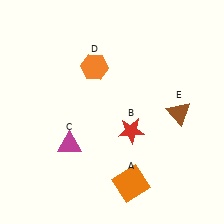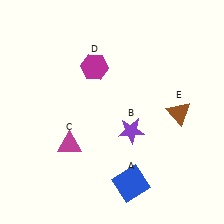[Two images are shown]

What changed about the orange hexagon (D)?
In Image 1, D is orange. In Image 2, it changed to magenta.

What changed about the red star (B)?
In Image 1, B is red. In Image 2, it changed to purple.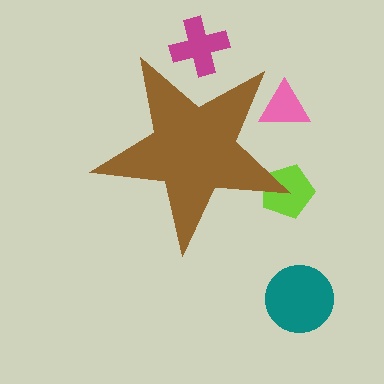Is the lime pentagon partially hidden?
Yes, the lime pentagon is partially hidden behind the brown star.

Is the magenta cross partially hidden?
Yes, the magenta cross is partially hidden behind the brown star.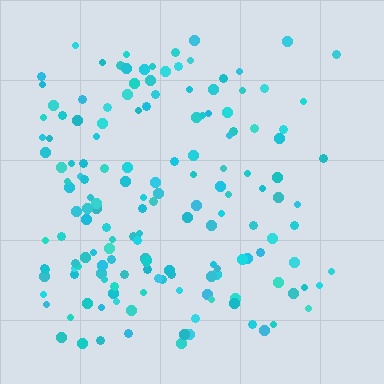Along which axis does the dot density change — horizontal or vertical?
Horizontal.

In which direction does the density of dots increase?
From right to left, with the left side densest.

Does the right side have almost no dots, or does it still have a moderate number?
Still a moderate number, just noticeably fewer than the left.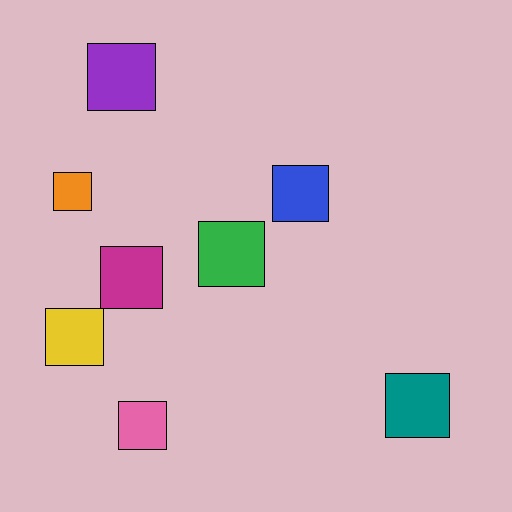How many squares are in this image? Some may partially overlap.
There are 8 squares.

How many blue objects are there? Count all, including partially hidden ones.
There is 1 blue object.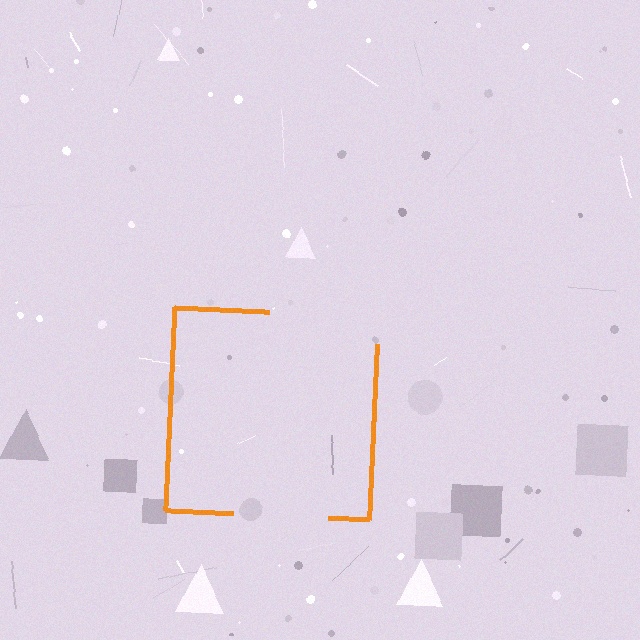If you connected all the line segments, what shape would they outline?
They would outline a square.